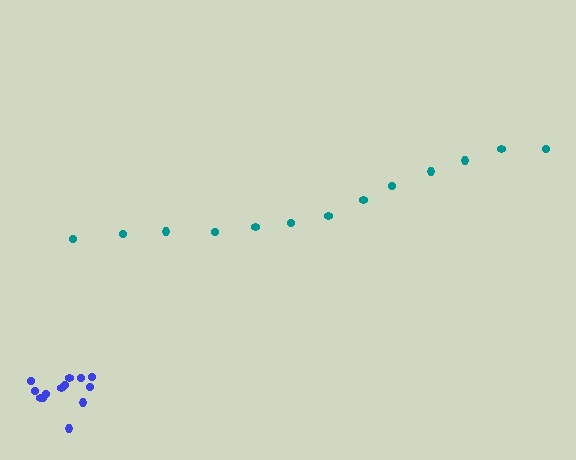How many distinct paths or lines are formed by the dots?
There are 2 distinct paths.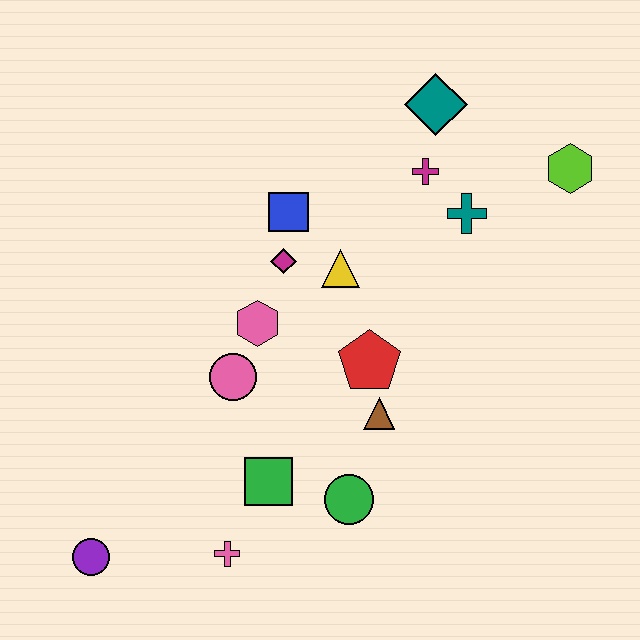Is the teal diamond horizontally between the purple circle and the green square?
No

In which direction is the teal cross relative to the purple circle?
The teal cross is to the right of the purple circle.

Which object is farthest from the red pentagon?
The purple circle is farthest from the red pentagon.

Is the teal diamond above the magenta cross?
Yes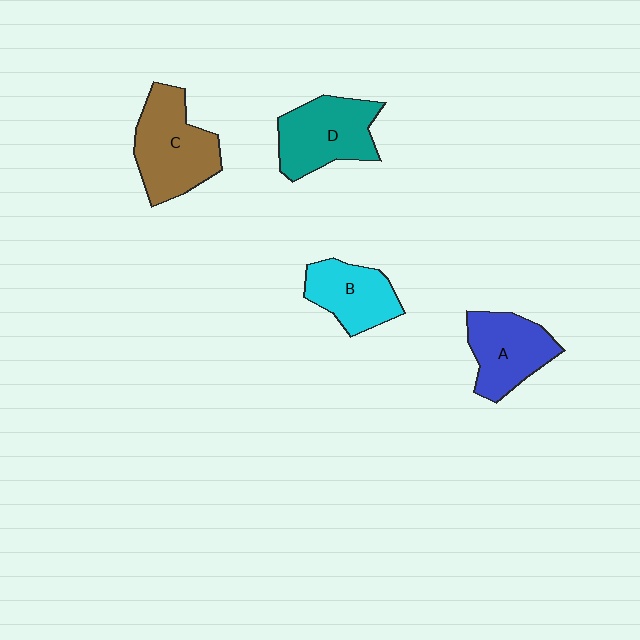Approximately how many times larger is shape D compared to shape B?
Approximately 1.3 times.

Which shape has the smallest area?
Shape B (cyan).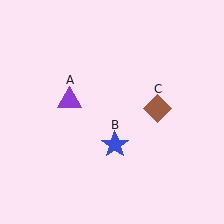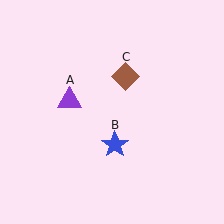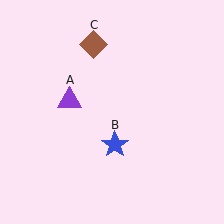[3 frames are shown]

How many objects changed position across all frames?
1 object changed position: brown diamond (object C).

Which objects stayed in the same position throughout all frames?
Purple triangle (object A) and blue star (object B) remained stationary.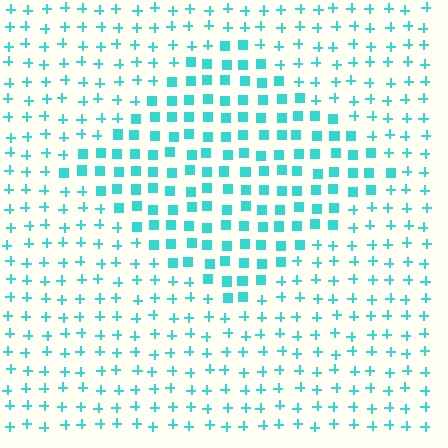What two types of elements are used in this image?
The image uses squares inside the diamond region and plus signs outside it.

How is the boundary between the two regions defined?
The boundary is defined by a change in element shape: squares inside vs. plus signs outside. All elements share the same color and spacing.